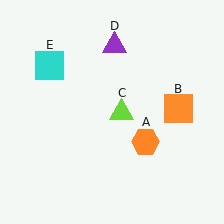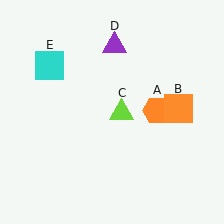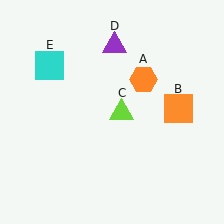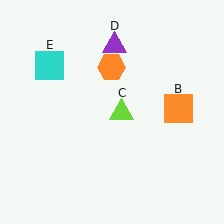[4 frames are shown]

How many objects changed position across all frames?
1 object changed position: orange hexagon (object A).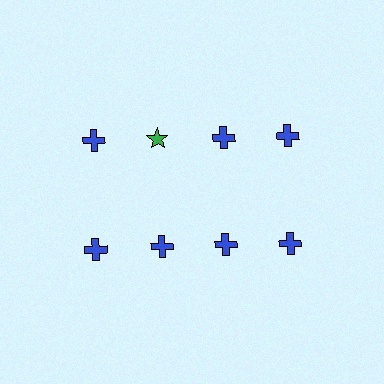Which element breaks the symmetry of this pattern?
The green star in the top row, second from left column breaks the symmetry. All other shapes are blue crosses.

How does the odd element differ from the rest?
It differs in both color (green instead of blue) and shape (star instead of cross).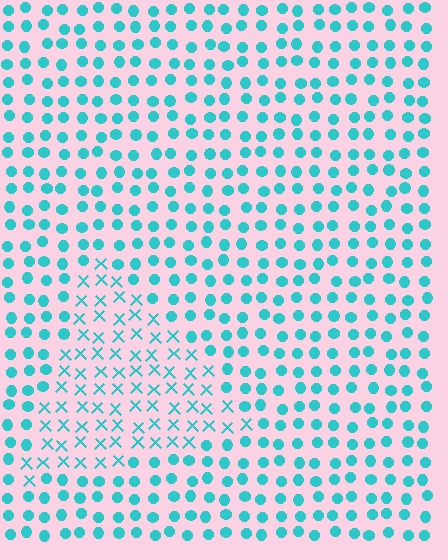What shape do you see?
I see a triangle.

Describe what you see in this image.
The image is filled with small cyan elements arranged in a uniform grid. A triangle-shaped region contains X marks, while the surrounding area contains circles. The boundary is defined purely by the change in element shape.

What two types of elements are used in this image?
The image uses X marks inside the triangle region and circles outside it.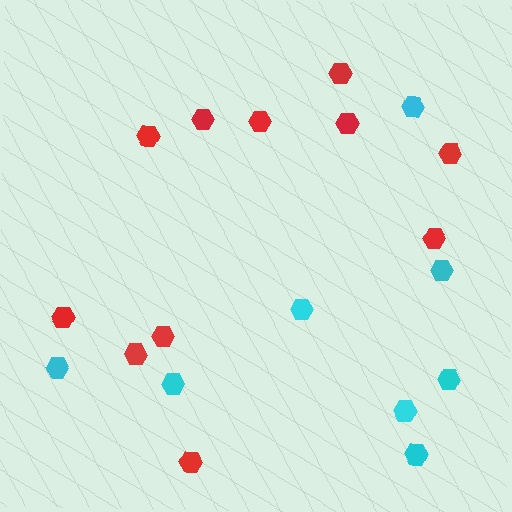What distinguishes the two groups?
There are 2 groups: one group of cyan hexagons (8) and one group of red hexagons (11).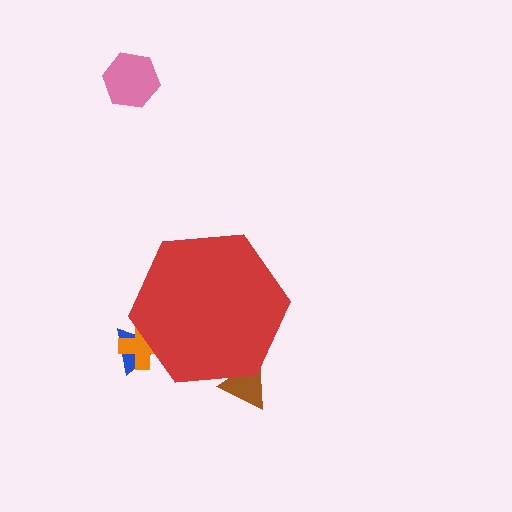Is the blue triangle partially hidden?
Yes, the blue triangle is partially hidden behind the red hexagon.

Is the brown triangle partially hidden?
Yes, the brown triangle is partially hidden behind the red hexagon.